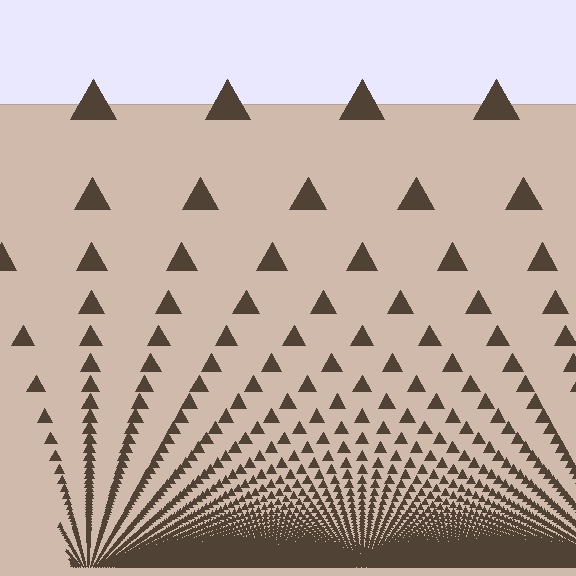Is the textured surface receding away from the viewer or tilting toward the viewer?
The surface appears to tilt toward the viewer. Texture elements get larger and sparser toward the top.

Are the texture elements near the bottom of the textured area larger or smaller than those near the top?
Smaller. The gradient is inverted — elements near the bottom are smaller and denser.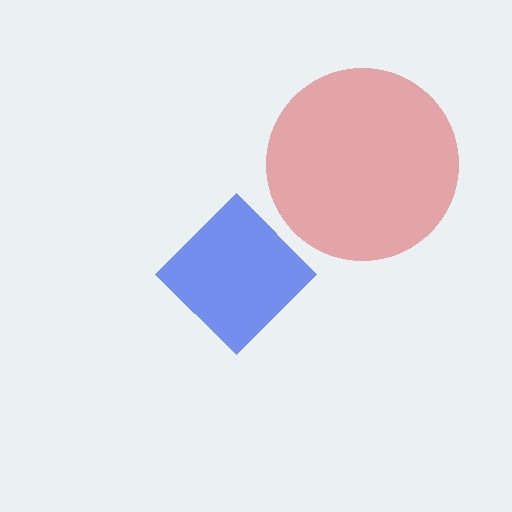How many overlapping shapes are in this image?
There are 2 overlapping shapes in the image.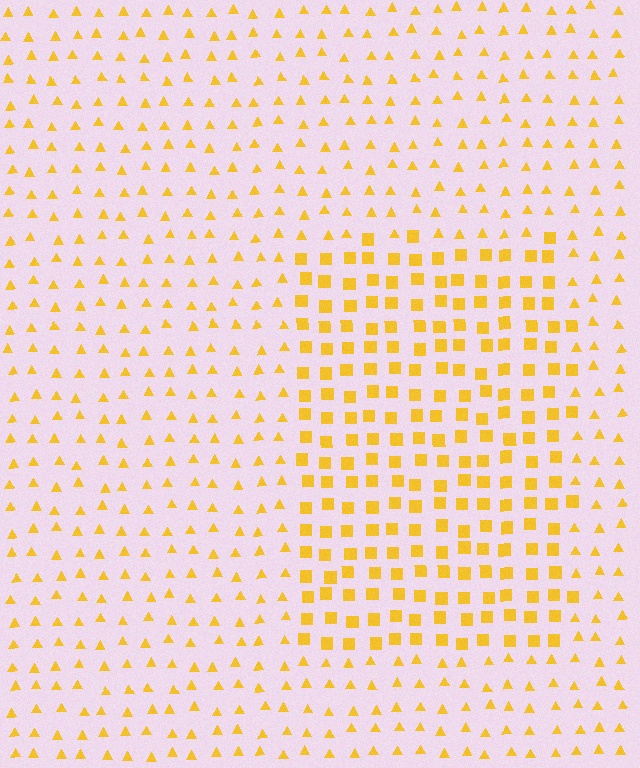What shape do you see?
I see a rectangle.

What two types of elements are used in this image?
The image uses squares inside the rectangle region and triangles outside it.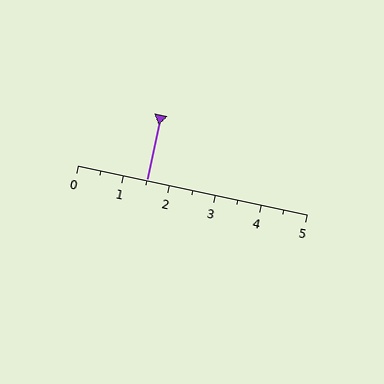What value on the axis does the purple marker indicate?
The marker indicates approximately 1.5.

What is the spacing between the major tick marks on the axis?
The major ticks are spaced 1 apart.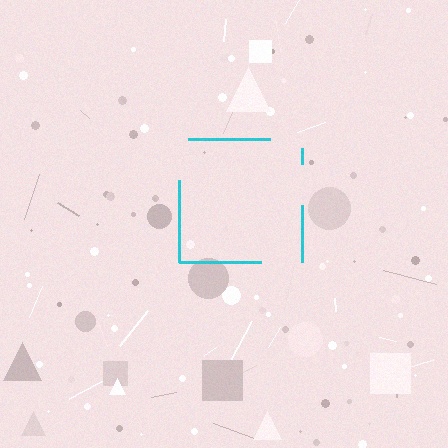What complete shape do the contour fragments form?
The contour fragments form a square.